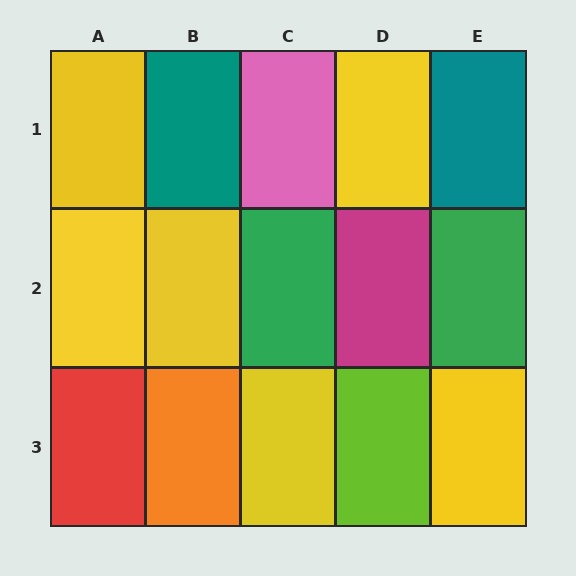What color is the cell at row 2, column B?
Yellow.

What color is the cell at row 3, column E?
Yellow.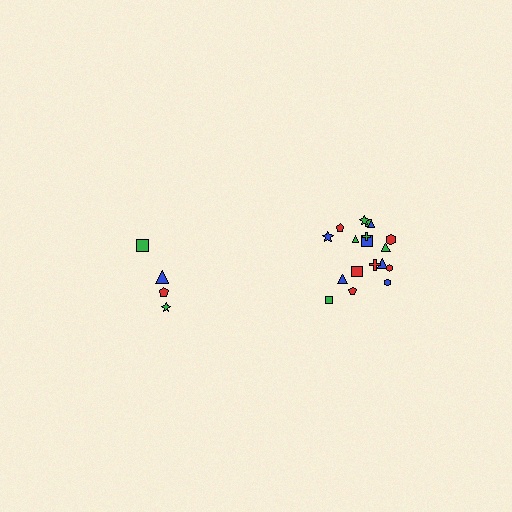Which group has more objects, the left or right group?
The right group.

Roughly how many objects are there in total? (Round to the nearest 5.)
Roughly 20 objects in total.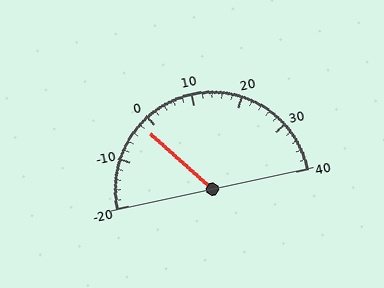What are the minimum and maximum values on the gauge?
The gauge ranges from -20 to 40.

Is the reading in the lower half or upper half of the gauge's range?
The reading is in the lower half of the range (-20 to 40).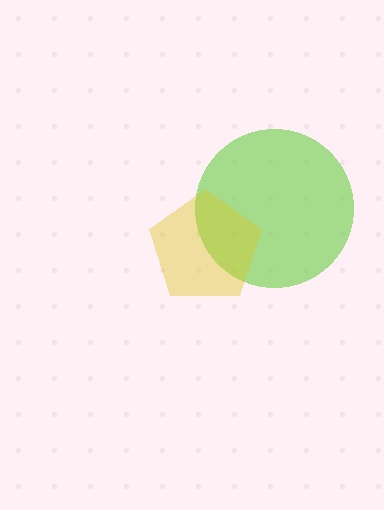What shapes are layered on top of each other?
The layered shapes are: a lime circle, a yellow pentagon.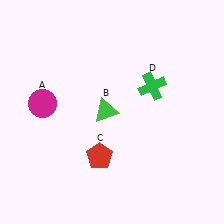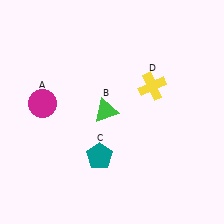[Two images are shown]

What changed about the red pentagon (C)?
In Image 1, C is red. In Image 2, it changed to teal.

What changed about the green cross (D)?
In Image 1, D is green. In Image 2, it changed to yellow.